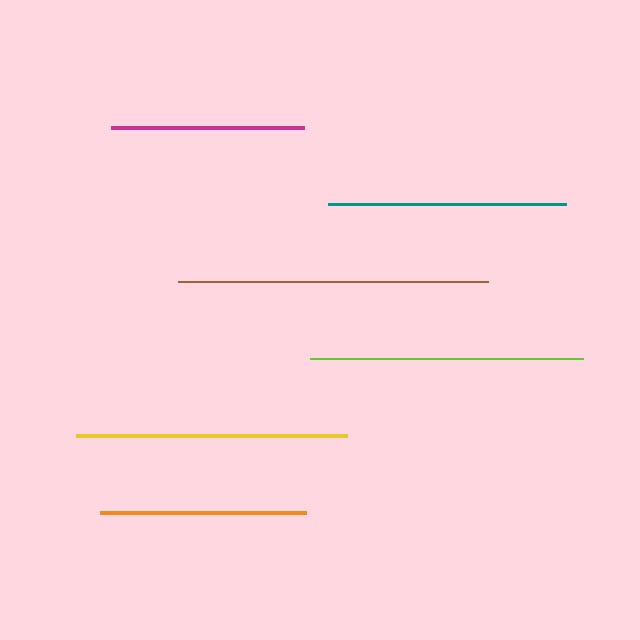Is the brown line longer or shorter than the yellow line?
The brown line is longer than the yellow line.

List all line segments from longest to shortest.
From longest to shortest: brown, lime, yellow, teal, orange, magenta.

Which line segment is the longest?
The brown line is the longest at approximately 311 pixels.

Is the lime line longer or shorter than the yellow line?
The lime line is longer than the yellow line.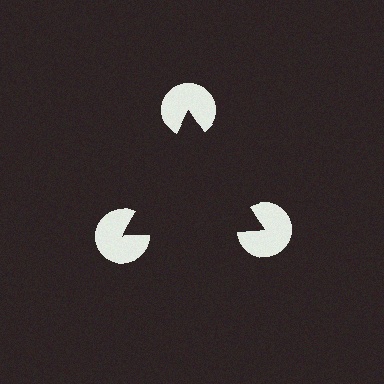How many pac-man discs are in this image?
There are 3 — one at each vertex of the illusory triangle.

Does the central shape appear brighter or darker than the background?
It typically appears slightly darker than the background, even though no actual brightness change is drawn.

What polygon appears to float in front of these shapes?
An illusory triangle — its edges are inferred from the aligned wedge cuts in the pac-man discs, not physically drawn.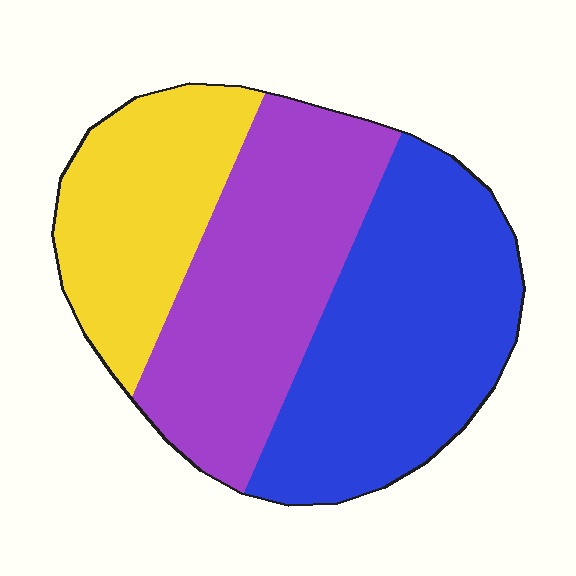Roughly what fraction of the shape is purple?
Purple takes up between a third and a half of the shape.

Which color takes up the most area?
Blue, at roughly 40%.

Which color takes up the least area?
Yellow, at roughly 25%.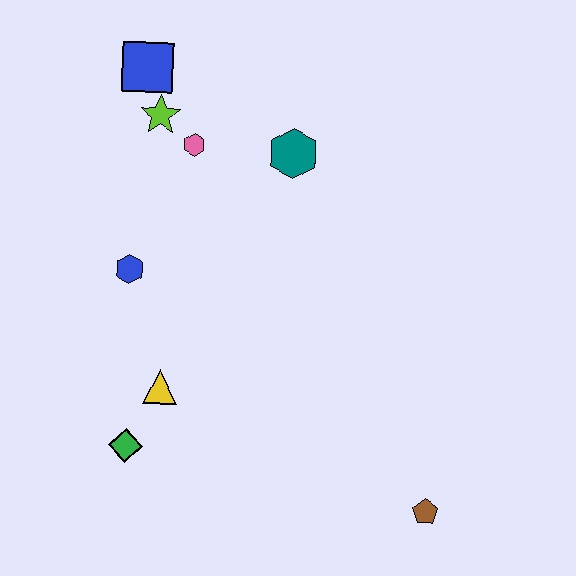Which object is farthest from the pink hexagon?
The brown pentagon is farthest from the pink hexagon.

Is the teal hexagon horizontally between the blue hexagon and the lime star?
No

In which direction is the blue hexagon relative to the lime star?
The blue hexagon is below the lime star.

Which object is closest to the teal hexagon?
The pink hexagon is closest to the teal hexagon.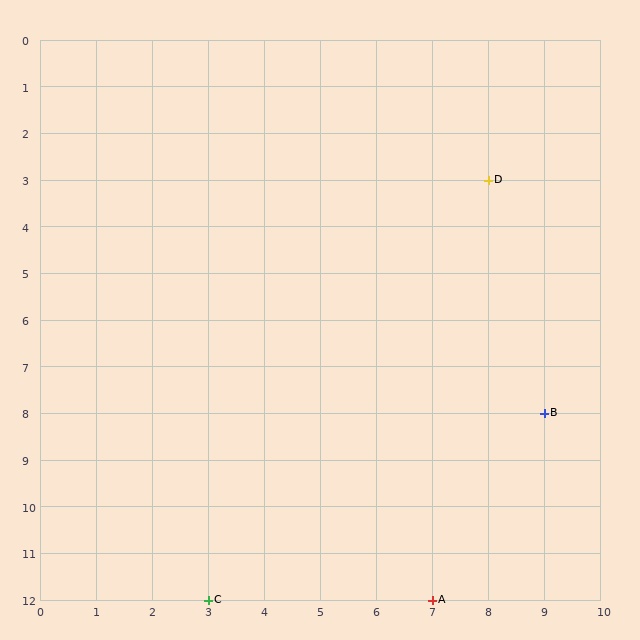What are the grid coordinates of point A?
Point A is at grid coordinates (7, 12).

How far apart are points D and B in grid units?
Points D and B are 1 column and 5 rows apart (about 5.1 grid units diagonally).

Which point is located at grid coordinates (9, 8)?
Point B is at (9, 8).